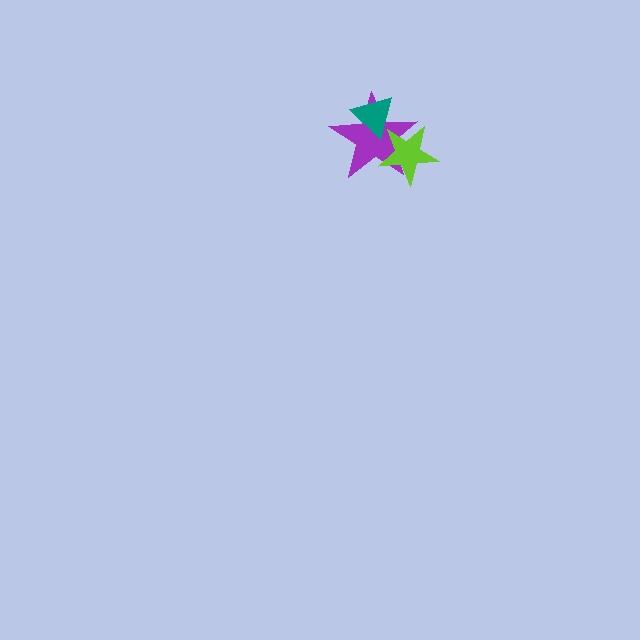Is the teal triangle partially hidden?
No, no other shape covers it.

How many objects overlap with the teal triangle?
2 objects overlap with the teal triangle.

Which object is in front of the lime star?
The teal triangle is in front of the lime star.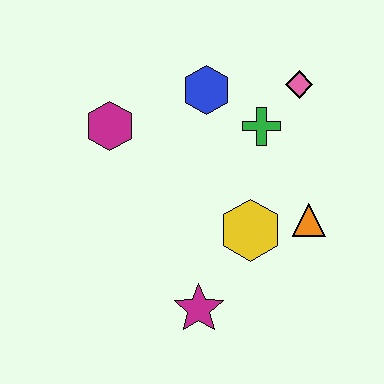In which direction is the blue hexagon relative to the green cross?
The blue hexagon is to the left of the green cross.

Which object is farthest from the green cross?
The magenta star is farthest from the green cross.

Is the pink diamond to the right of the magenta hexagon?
Yes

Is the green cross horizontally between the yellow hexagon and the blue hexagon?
No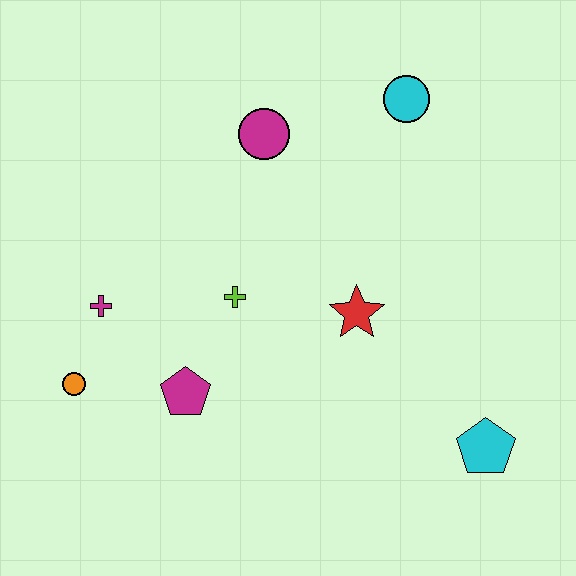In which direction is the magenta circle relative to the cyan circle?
The magenta circle is to the left of the cyan circle.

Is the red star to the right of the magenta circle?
Yes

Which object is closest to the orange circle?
The magenta cross is closest to the orange circle.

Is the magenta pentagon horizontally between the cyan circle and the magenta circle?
No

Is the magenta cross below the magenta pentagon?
No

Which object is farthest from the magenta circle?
The cyan pentagon is farthest from the magenta circle.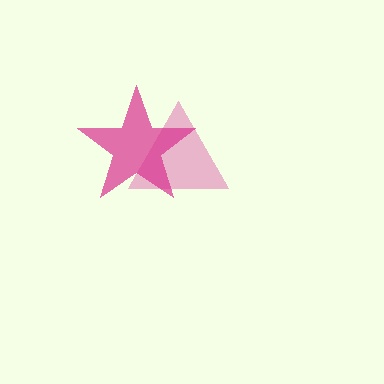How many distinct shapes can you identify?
There are 2 distinct shapes: a pink triangle, a magenta star.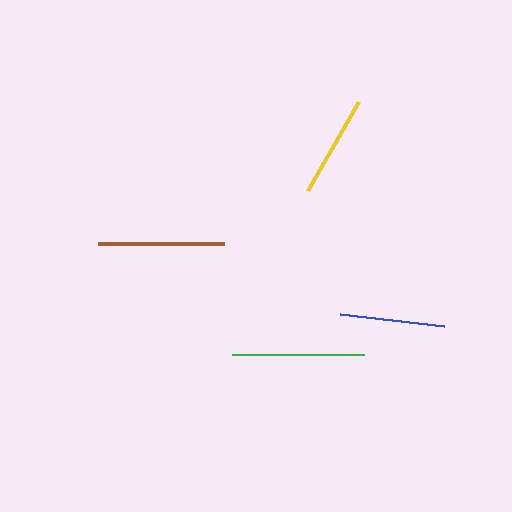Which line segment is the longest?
The green line is the longest at approximately 132 pixels.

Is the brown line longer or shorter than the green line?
The green line is longer than the brown line.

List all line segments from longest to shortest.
From longest to shortest: green, brown, blue, yellow.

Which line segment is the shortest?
The yellow line is the shortest at approximately 103 pixels.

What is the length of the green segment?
The green segment is approximately 132 pixels long.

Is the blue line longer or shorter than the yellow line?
The blue line is longer than the yellow line.